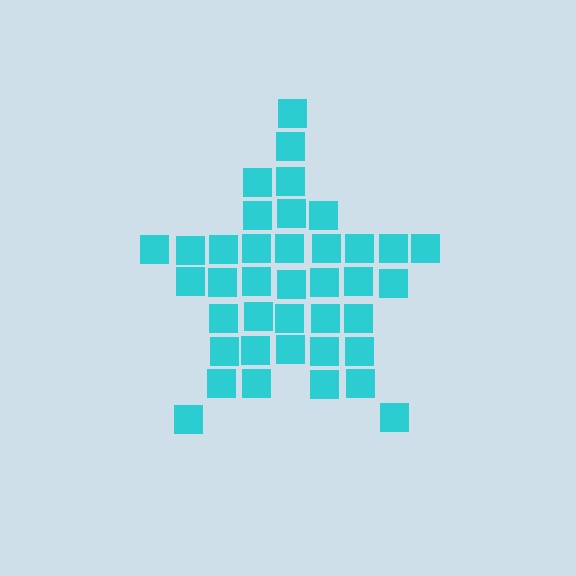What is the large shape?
The large shape is a star.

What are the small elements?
The small elements are squares.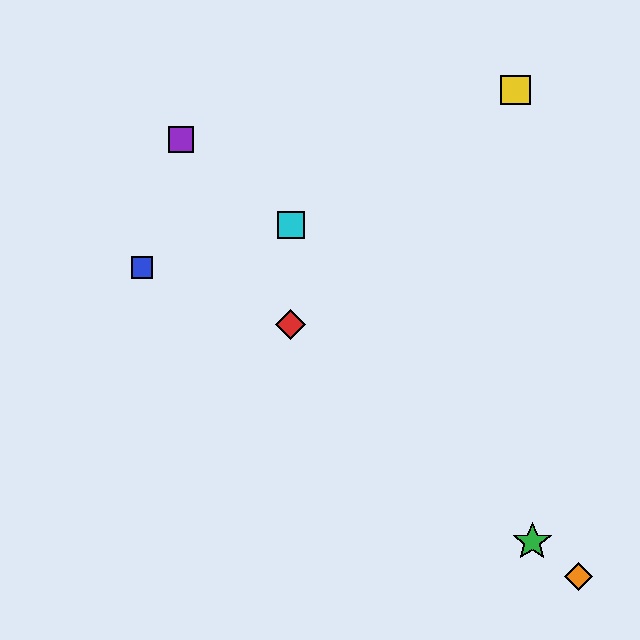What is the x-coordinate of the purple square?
The purple square is at x≈181.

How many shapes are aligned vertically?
2 shapes (the red diamond, the cyan square) are aligned vertically.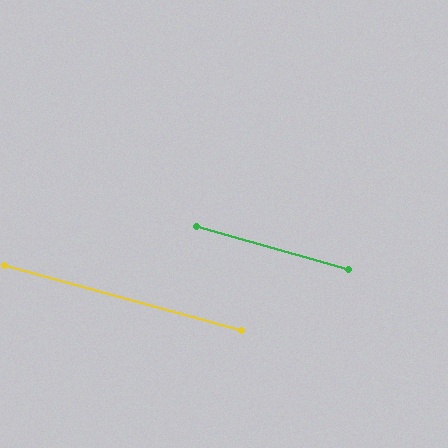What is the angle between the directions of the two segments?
Approximately 0 degrees.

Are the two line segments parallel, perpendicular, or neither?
Parallel — their directions differ by only 0.4°.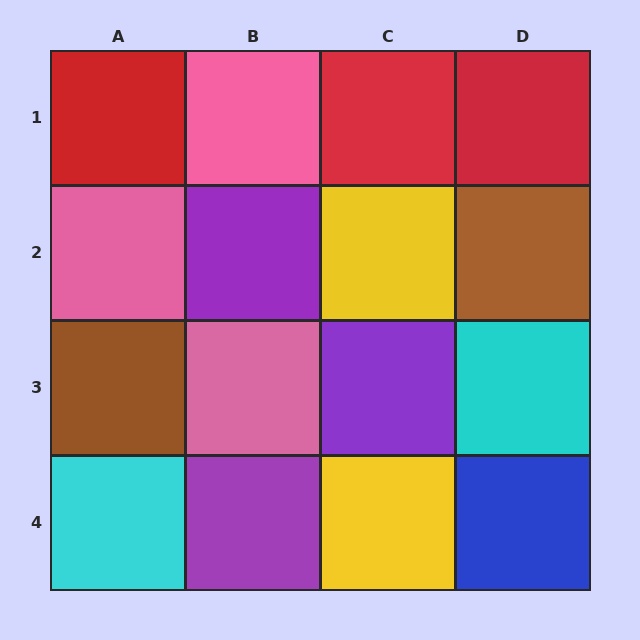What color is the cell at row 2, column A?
Pink.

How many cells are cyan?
2 cells are cyan.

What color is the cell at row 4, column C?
Yellow.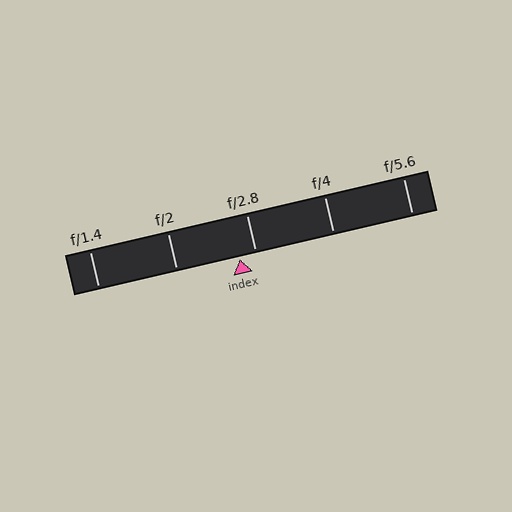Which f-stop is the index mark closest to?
The index mark is closest to f/2.8.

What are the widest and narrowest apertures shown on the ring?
The widest aperture shown is f/1.4 and the narrowest is f/5.6.